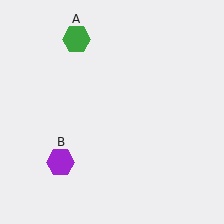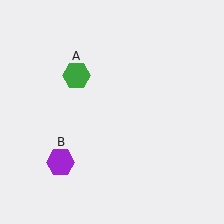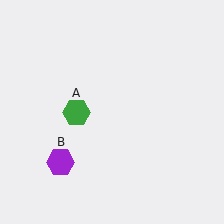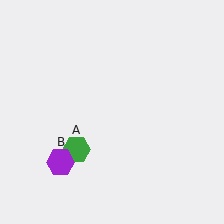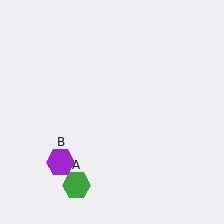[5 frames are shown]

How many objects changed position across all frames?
1 object changed position: green hexagon (object A).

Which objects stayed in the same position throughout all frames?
Purple hexagon (object B) remained stationary.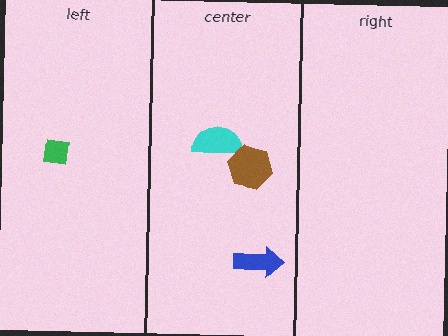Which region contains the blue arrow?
The center region.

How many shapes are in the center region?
3.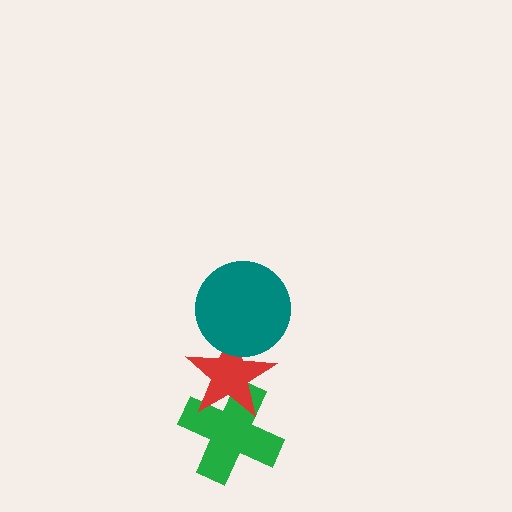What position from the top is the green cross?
The green cross is 3rd from the top.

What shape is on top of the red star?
The teal circle is on top of the red star.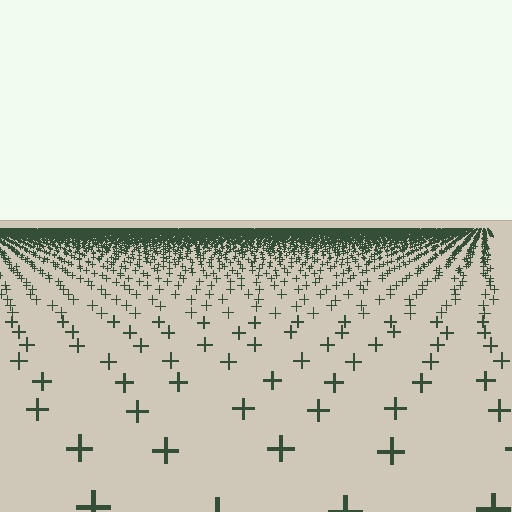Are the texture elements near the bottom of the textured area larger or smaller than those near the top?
Larger. Near the bottom, elements are closer to the viewer and appear at a bigger on-screen size.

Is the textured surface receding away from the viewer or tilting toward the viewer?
The surface is receding away from the viewer. Texture elements get smaller and denser toward the top.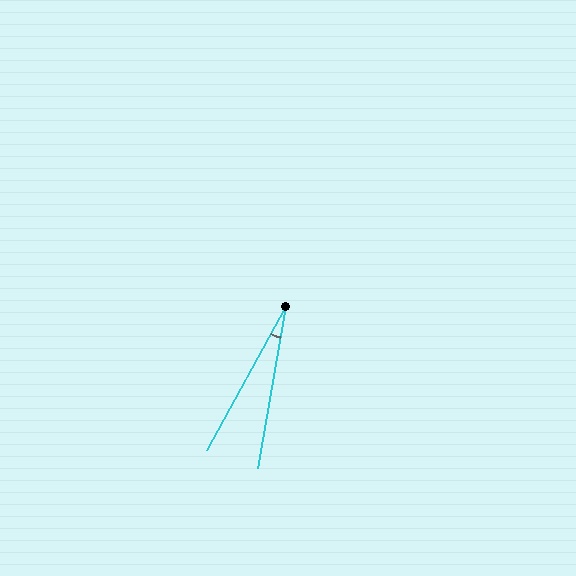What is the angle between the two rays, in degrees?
Approximately 19 degrees.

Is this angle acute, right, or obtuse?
It is acute.